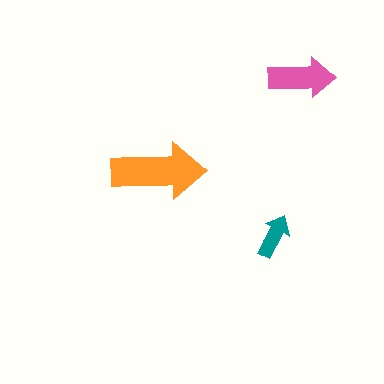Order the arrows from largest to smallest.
the orange one, the pink one, the teal one.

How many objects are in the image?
There are 3 objects in the image.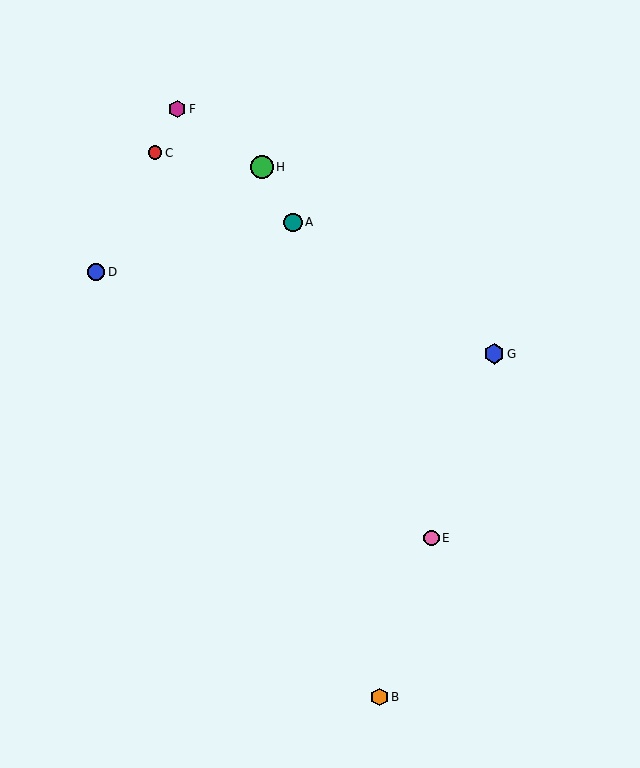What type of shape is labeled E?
Shape E is a pink circle.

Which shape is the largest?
The green circle (labeled H) is the largest.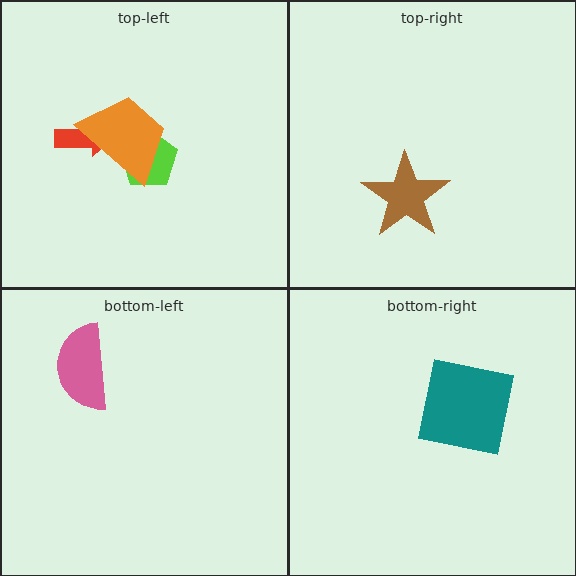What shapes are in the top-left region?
The red arrow, the lime pentagon, the orange trapezoid.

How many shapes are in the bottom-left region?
1.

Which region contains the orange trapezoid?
The top-left region.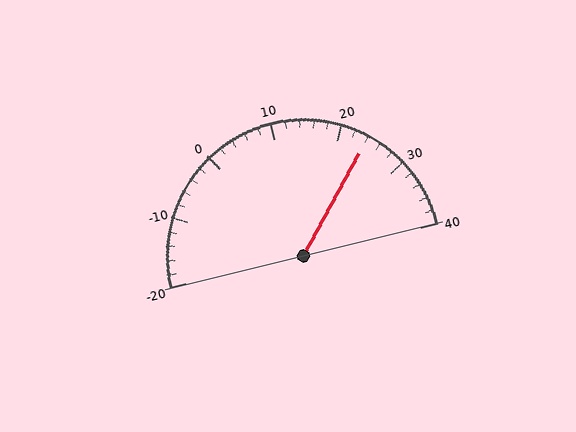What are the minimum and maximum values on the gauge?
The gauge ranges from -20 to 40.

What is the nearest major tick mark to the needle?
The nearest major tick mark is 20.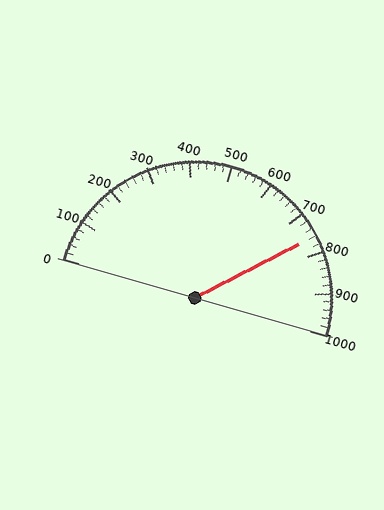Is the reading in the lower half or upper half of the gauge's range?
The reading is in the upper half of the range (0 to 1000).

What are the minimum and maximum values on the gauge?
The gauge ranges from 0 to 1000.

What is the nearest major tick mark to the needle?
The nearest major tick mark is 800.